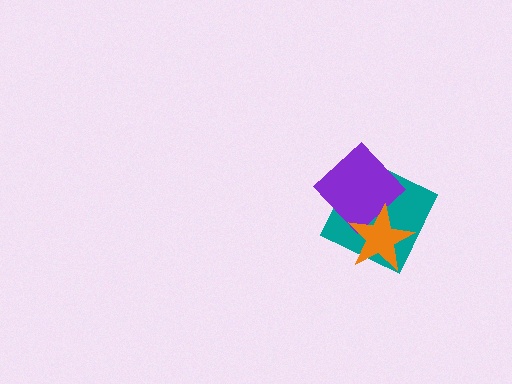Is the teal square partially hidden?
Yes, it is partially covered by another shape.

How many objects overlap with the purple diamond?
2 objects overlap with the purple diamond.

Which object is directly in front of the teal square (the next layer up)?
The purple diamond is directly in front of the teal square.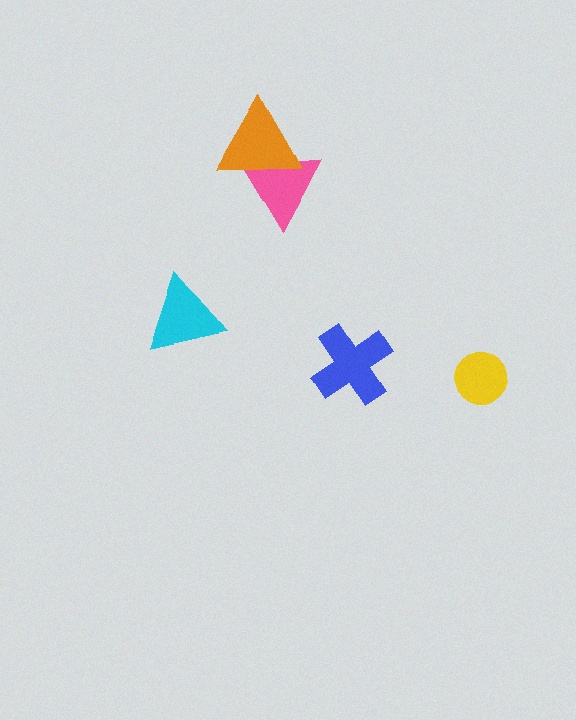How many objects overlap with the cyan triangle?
0 objects overlap with the cyan triangle.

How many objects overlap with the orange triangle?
1 object overlaps with the orange triangle.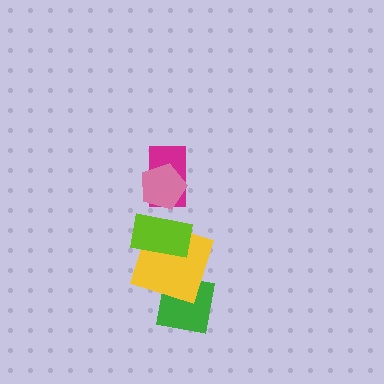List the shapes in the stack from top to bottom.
From top to bottom: the pink pentagon, the magenta rectangle, the lime rectangle, the yellow square, the green square.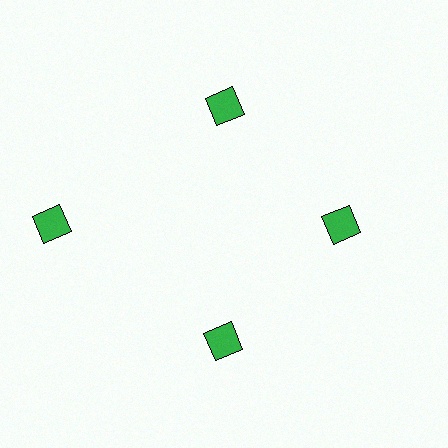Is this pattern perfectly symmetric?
No. The 4 green diamonds are arranged in a ring, but one element near the 9 o'clock position is pushed outward from the center, breaking the 4-fold rotational symmetry.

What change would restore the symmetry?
The symmetry would be restored by moving it inward, back onto the ring so that all 4 diamonds sit at equal angles and equal distance from the center.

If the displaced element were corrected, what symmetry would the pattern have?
It would have 4-fold rotational symmetry — the pattern would map onto itself every 90 degrees.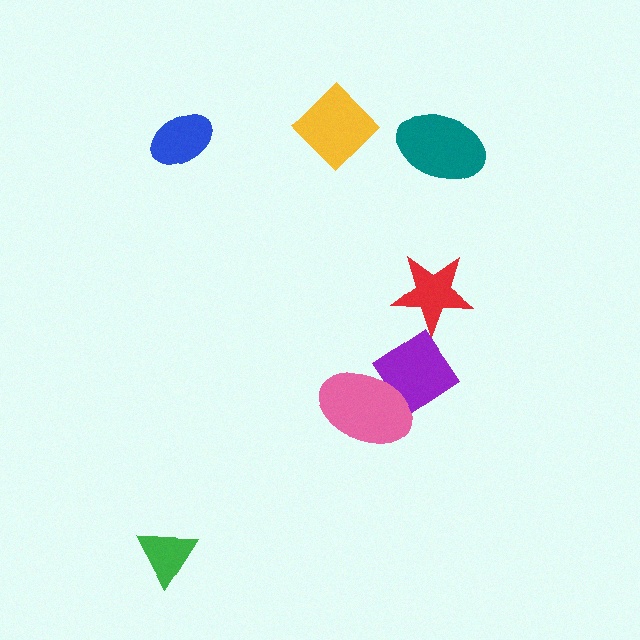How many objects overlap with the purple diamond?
1 object overlaps with the purple diamond.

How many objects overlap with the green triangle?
0 objects overlap with the green triangle.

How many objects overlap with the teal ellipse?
0 objects overlap with the teal ellipse.